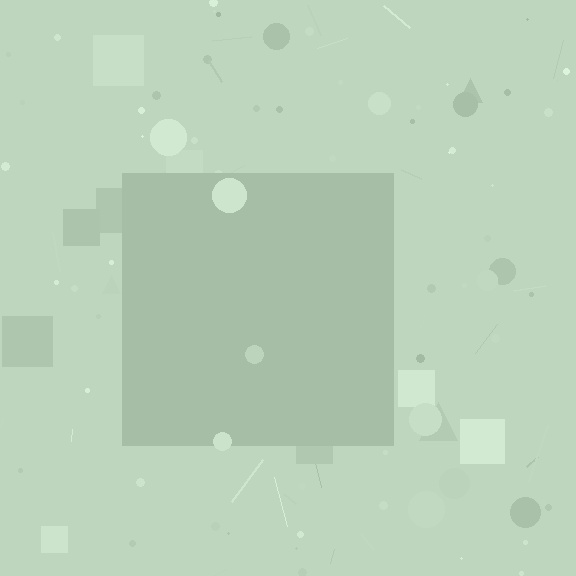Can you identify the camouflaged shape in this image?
The camouflaged shape is a square.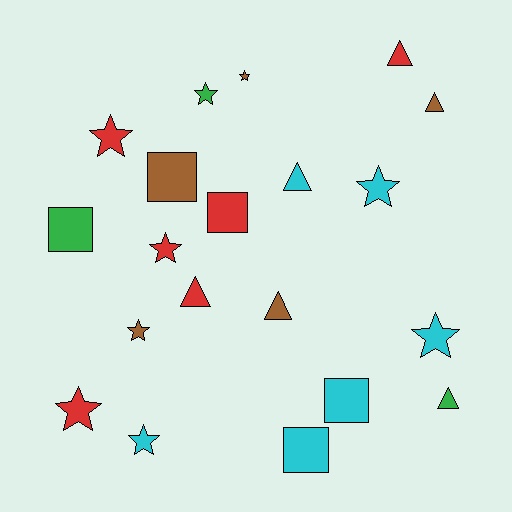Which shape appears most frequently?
Star, with 9 objects.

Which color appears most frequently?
Red, with 6 objects.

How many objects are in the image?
There are 20 objects.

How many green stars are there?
There is 1 green star.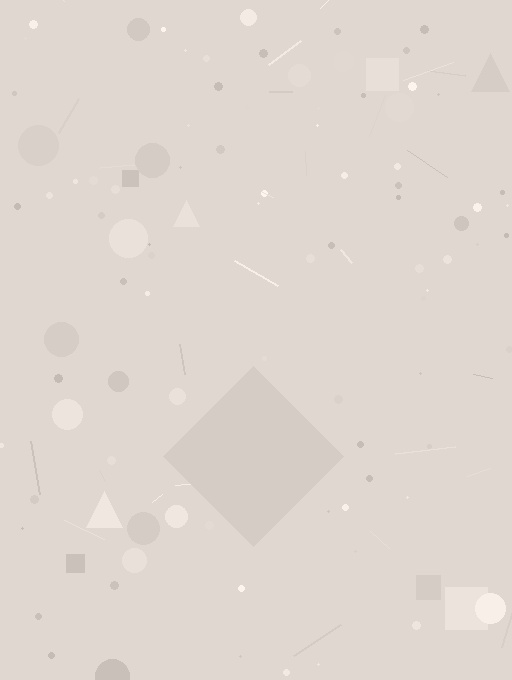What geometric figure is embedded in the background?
A diamond is embedded in the background.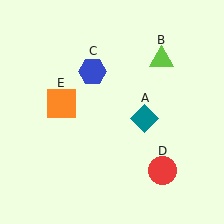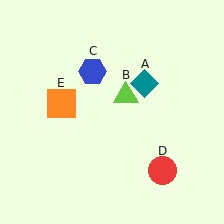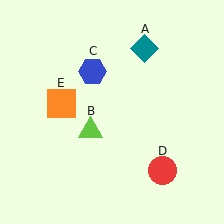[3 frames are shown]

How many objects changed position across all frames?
2 objects changed position: teal diamond (object A), lime triangle (object B).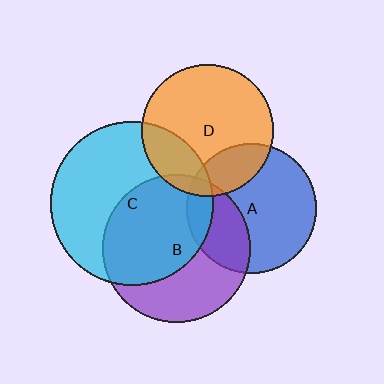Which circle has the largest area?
Circle C (cyan).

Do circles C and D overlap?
Yes.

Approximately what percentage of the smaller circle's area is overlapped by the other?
Approximately 20%.